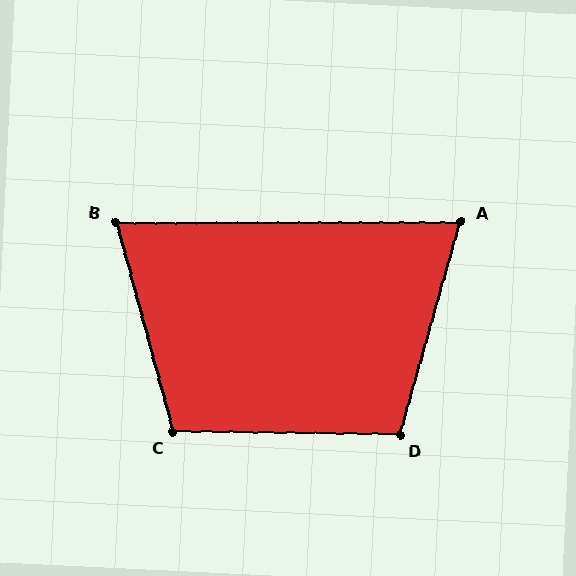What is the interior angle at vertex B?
Approximately 75 degrees (acute).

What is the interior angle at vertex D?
Approximately 105 degrees (obtuse).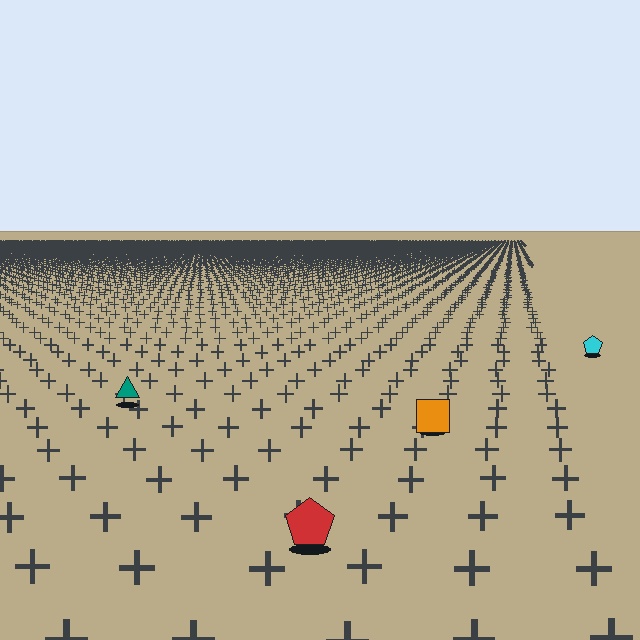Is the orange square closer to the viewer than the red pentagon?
No. The red pentagon is closer — you can tell from the texture gradient: the ground texture is coarser near it.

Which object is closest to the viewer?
The red pentagon is closest. The texture marks near it are larger and more spread out.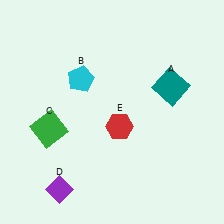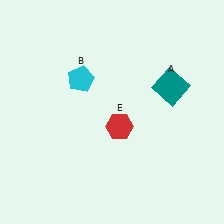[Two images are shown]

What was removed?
The purple diamond (D), the green square (C) were removed in Image 2.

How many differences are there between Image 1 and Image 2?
There are 2 differences between the two images.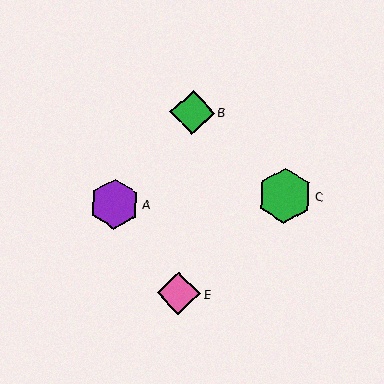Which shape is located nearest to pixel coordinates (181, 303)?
The pink diamond (labeled E) at (179, 293) is nearest to that location.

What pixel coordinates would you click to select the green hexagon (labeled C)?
Click at (285, 196) to select the green hexagon C.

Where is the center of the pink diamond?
The center of the pink diamond is at (179, 293).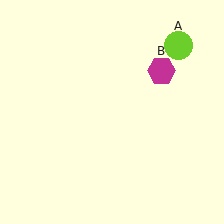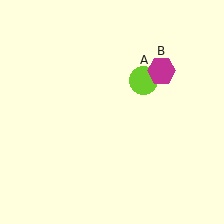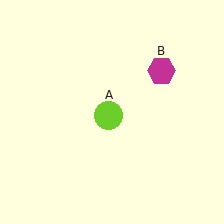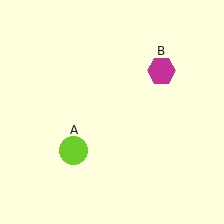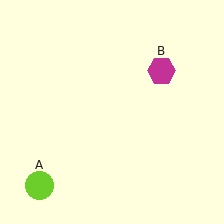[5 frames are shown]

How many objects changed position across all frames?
1 object changed position: lime circle (object A).